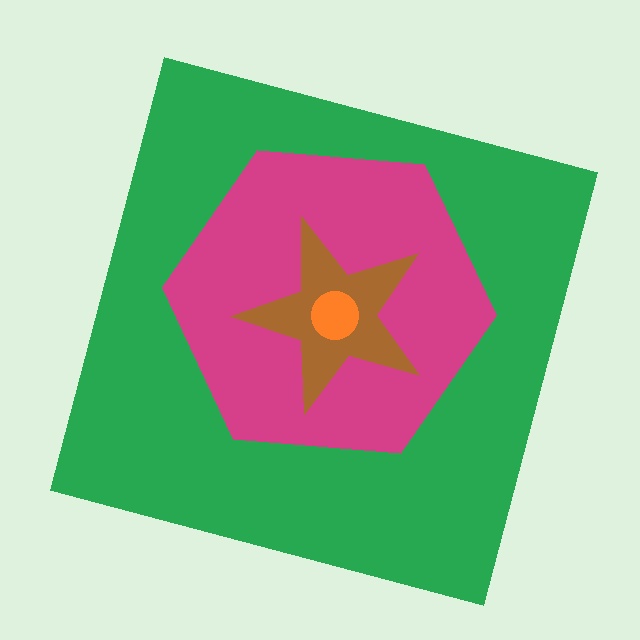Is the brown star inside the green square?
Yes.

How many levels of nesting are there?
4.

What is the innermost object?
The orange circle.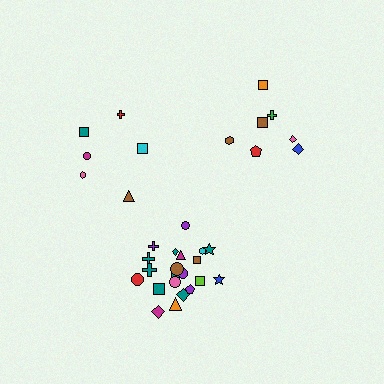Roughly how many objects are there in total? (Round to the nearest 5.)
Roughly 35 objects in total.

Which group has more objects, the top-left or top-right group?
The top-right group.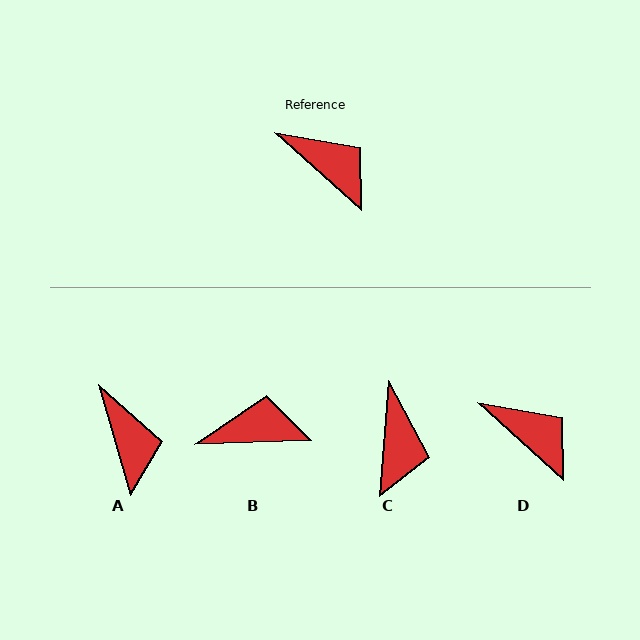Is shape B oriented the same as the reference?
No, it is off by about 44 degrees.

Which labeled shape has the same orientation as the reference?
D.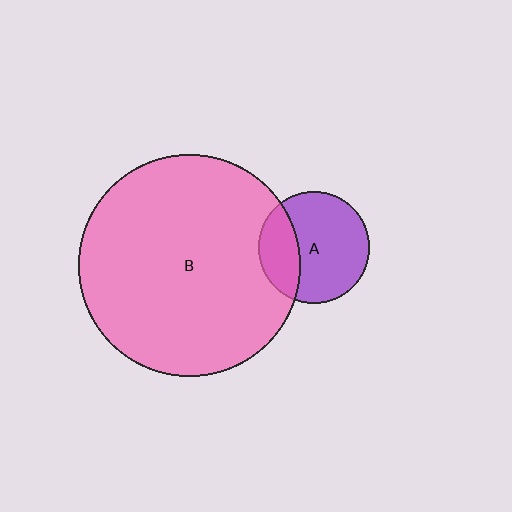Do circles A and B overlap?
Yes.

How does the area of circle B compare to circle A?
Approximately 4.0 times.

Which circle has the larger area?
Circle B (pink).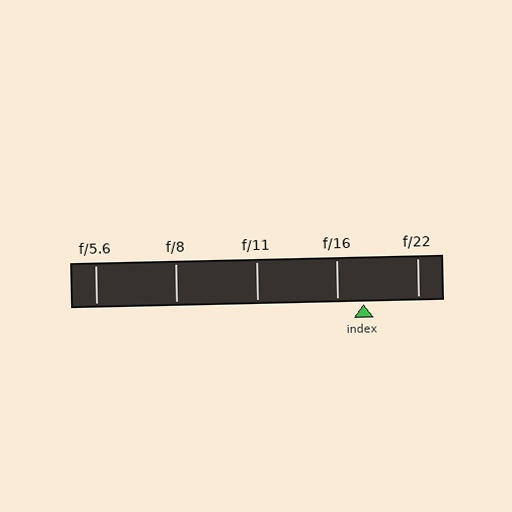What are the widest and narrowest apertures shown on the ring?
The widest aperture shown is f/5.6 and the narrowest is f/22.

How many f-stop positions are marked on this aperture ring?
There are 5 f-stop positions marked.